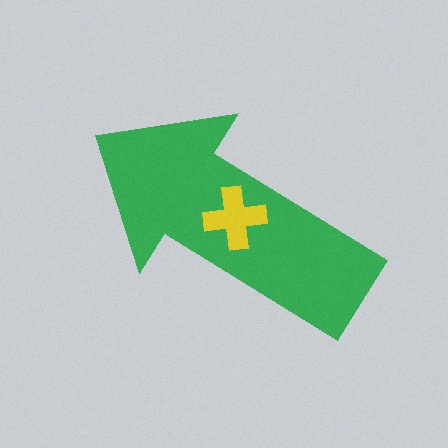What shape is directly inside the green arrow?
The yellow cross.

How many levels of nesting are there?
2.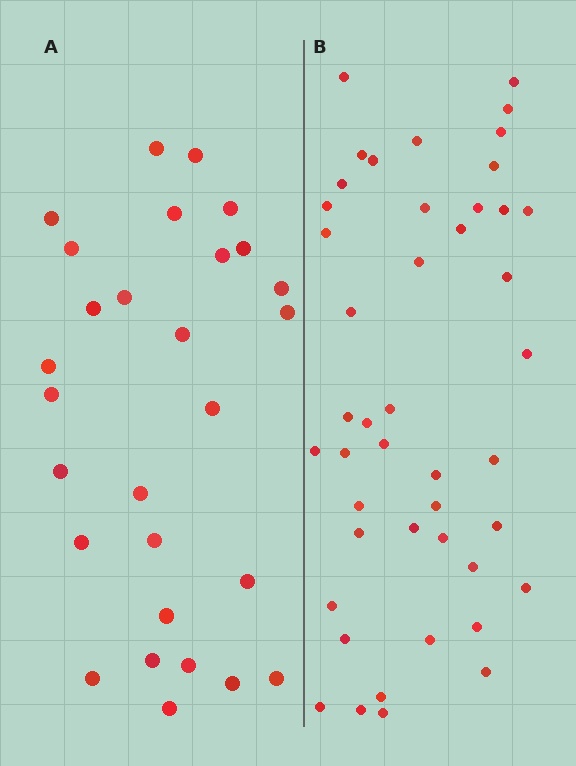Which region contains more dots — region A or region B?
Region B (the right region) has more dots.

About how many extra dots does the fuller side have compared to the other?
Region B has approximately 15 more dots than region A.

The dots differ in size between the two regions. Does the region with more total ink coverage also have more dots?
No. Region A has more total ink coverage because its dots are larger, but region B actually contains more individual dots. Total area can be misleading — the number of items is what matters here.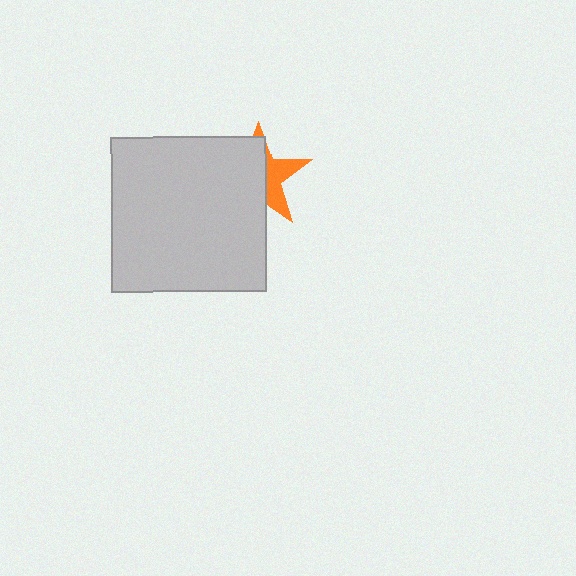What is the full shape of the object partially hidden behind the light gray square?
The partially hidden object is an orange star.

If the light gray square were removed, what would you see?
You would see the complete orange star.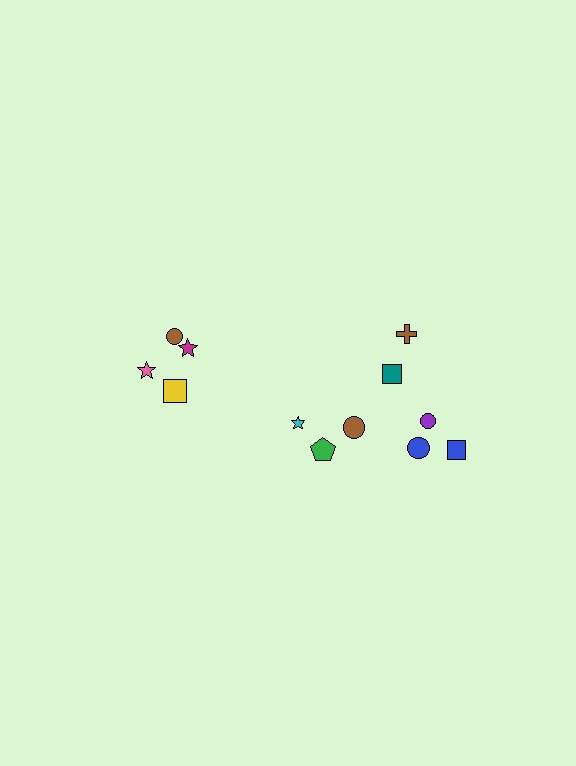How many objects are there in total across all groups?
There are 12 objects.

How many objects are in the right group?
There are 8 objects.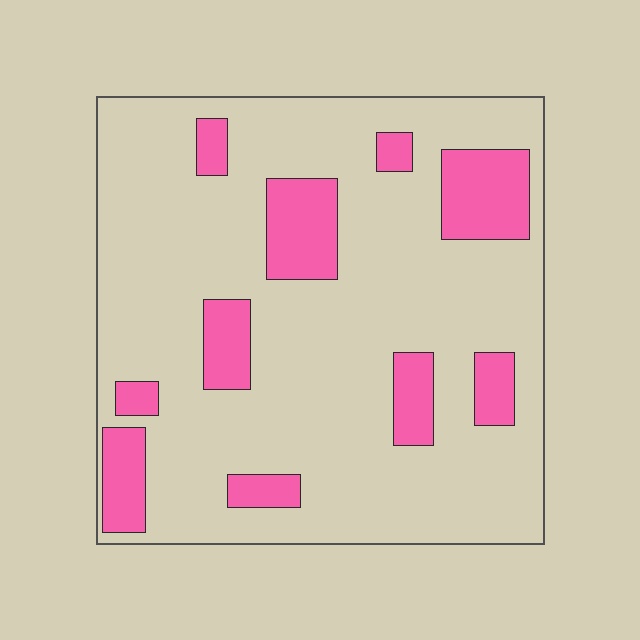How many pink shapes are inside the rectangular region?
10.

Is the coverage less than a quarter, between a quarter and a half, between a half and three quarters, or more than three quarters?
Less than a quarter.